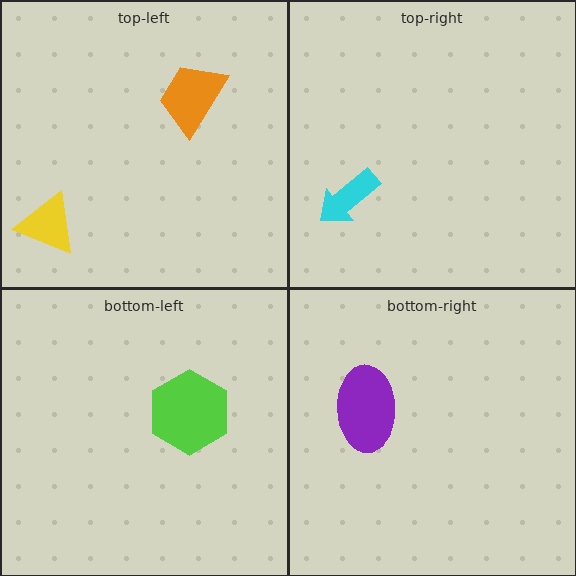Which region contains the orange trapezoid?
The top-left region.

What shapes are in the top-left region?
The yellow triangle, the orange trapezoid.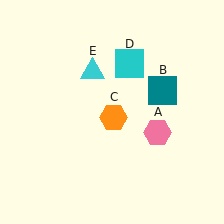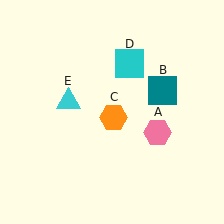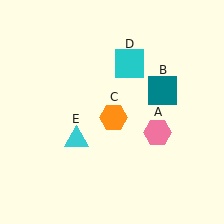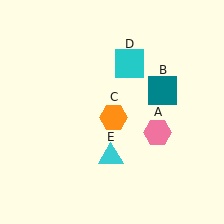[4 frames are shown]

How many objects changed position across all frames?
1 object changed position: cyan triangle (object E).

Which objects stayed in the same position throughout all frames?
Pink hexagon (object A) and teal square (object B) and orange hexagon (object C) and cyan square (object D) remained stationary.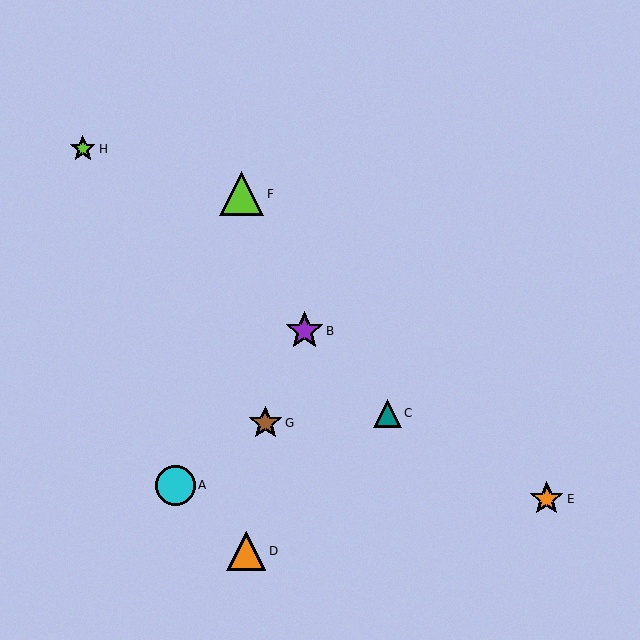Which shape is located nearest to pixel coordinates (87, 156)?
The lime star (labeled H) at (83, 149) is nearest to that location.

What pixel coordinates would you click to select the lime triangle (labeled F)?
Click at (242, 194) to select the lime triangle F.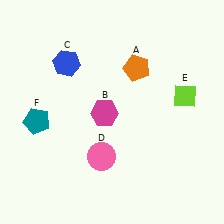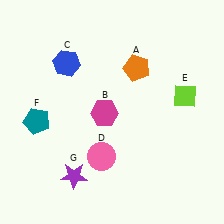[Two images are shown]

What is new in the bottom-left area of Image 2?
A purple star (G) was added in the bottom-left area of Image 2.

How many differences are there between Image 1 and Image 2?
There is 1 difference between the two images.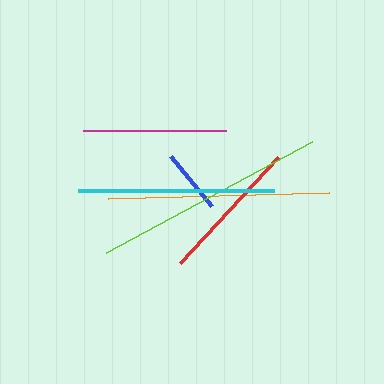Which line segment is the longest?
The lime line is the longest at approximately 234 pixels.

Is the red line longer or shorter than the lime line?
The lime line is longer than the red line.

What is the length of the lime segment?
The lime segment is approximately 234 pixels long.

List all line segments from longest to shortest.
From longest to shortest: lime, orange, cyan, red, magenta, blue.